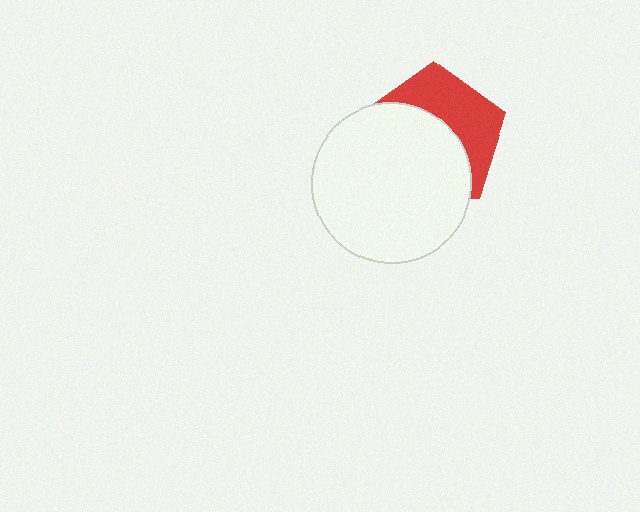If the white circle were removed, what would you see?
You would see the complete red pentagon.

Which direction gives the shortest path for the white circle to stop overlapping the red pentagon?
Moving toward the lower-left gives the shortest separation.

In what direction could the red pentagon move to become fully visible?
The red pentagon could move toward the upper-right. That would shift it out from behind the white circle entirely.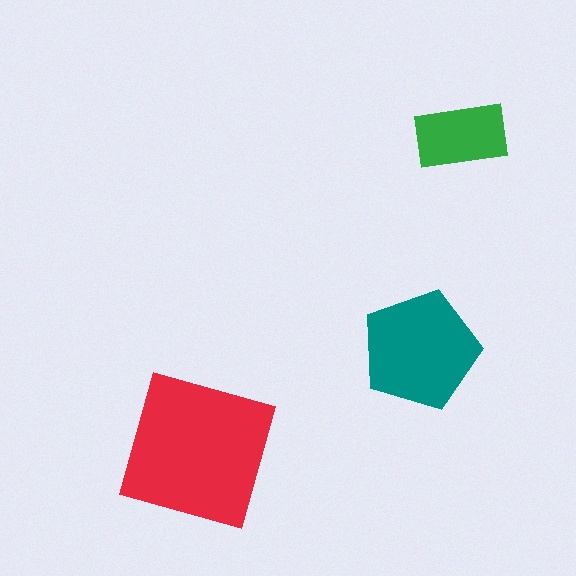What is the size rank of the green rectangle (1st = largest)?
3rd.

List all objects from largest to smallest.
The red square, the teal pentagon, the green rectangle.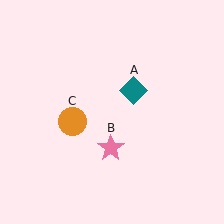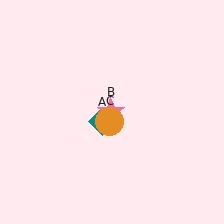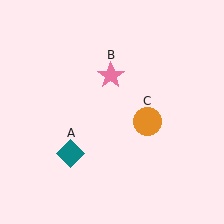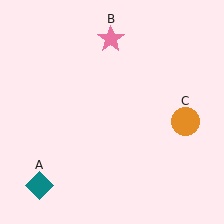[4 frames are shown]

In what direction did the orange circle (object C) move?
The orange circle (object C) moved right.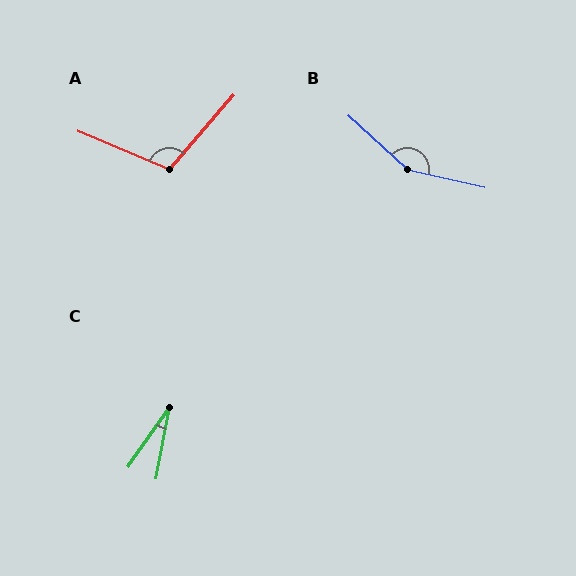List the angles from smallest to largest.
C (25°), A (108°), B (150°).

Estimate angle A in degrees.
Approximately 108 degrees.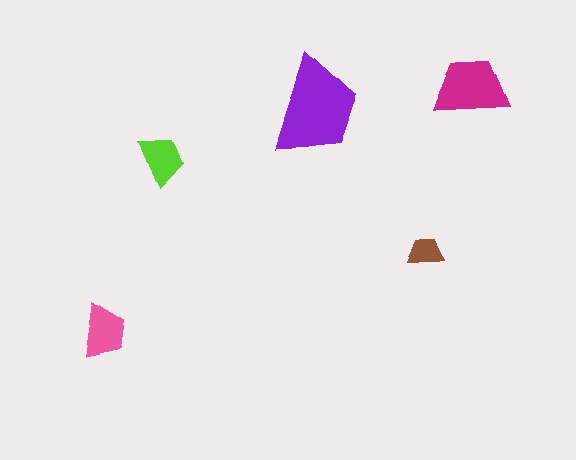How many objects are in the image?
There are 5 objects in the image.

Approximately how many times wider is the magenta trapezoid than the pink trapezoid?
About 1.5 times wider.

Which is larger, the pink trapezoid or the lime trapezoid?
The pink one.